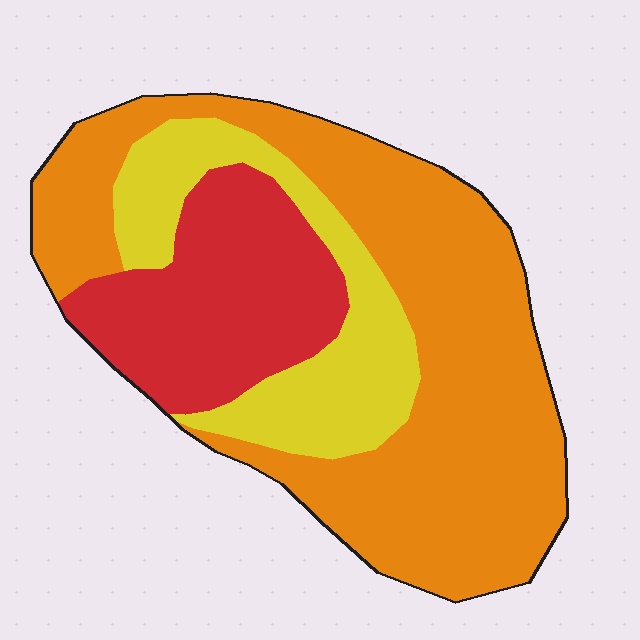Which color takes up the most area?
Orange, at roughly 55%.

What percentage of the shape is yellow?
Yellow takes up about one fifth (1/5) of the shape.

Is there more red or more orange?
Orange.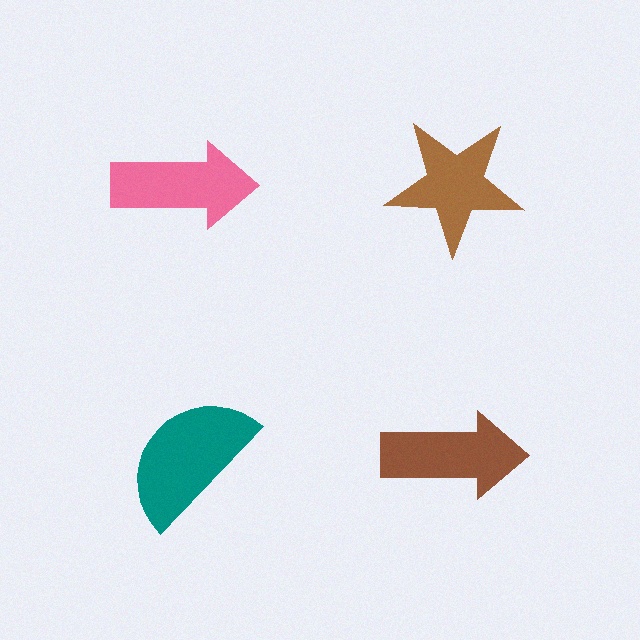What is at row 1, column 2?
A brown star.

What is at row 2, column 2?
A brown arrow.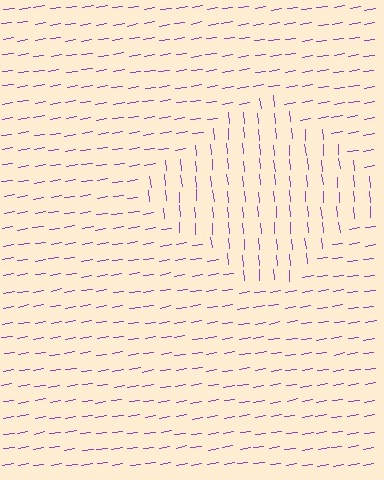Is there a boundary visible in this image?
Yes, there is a texture boundary formed by a change in line orientation.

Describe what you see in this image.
The image is filled with small purple line segments. A diamond region in the image has lines oriented differently from the surrounding lines, creating a visible texture boundary.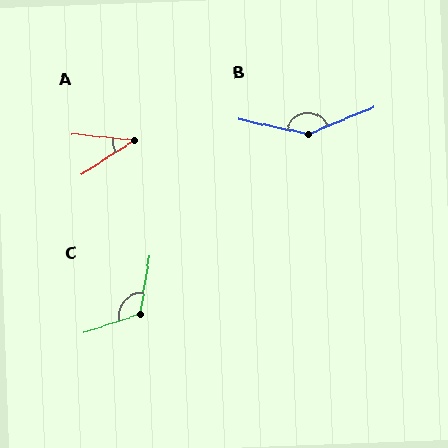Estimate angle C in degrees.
Approximately 117 degrees.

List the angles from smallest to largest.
A (39°), C (117°), B (146°).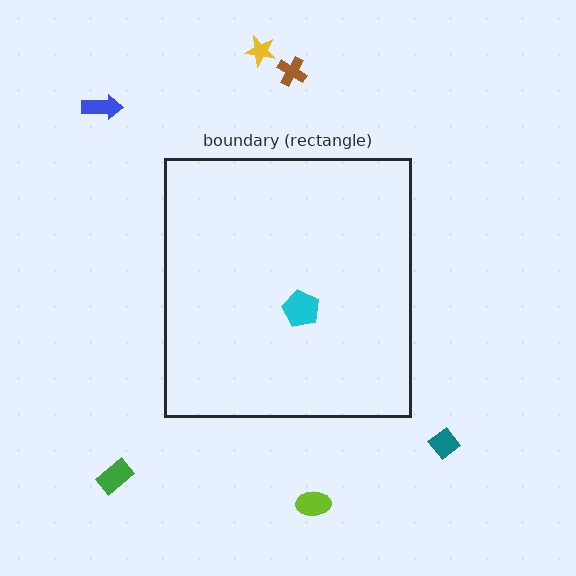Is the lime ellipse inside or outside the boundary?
Outside.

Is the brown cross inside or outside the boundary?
Outside.